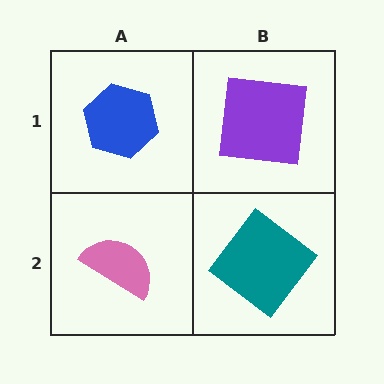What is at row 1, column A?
A blue hexagon.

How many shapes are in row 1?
2 shapes.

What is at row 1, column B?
A purple square.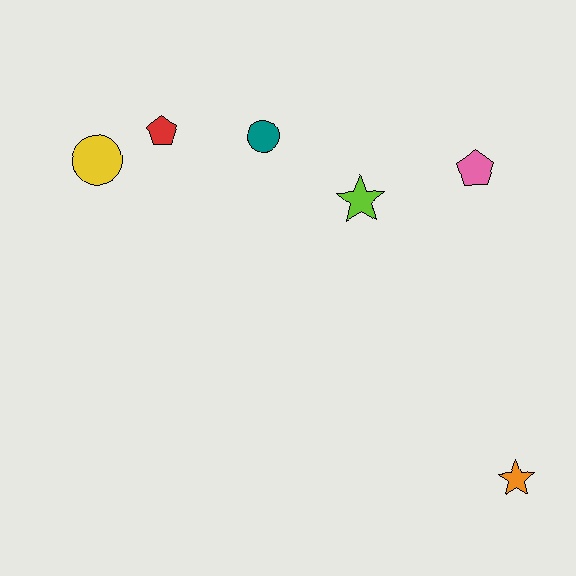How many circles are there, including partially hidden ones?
There are 2 circles.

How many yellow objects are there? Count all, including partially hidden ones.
There is 1 yellow object.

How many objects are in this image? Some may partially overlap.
There are 6 objects.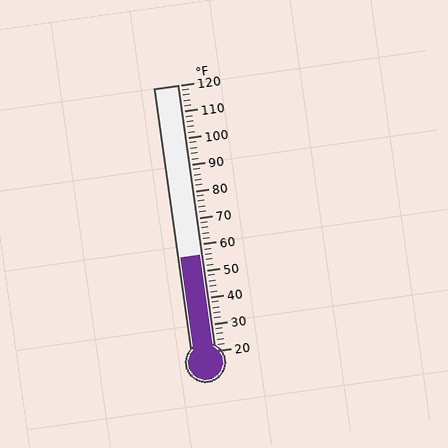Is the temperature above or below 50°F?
The temperature is above 50°F.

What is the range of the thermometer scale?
The thermometer scale ranges from 20°F to 120°F.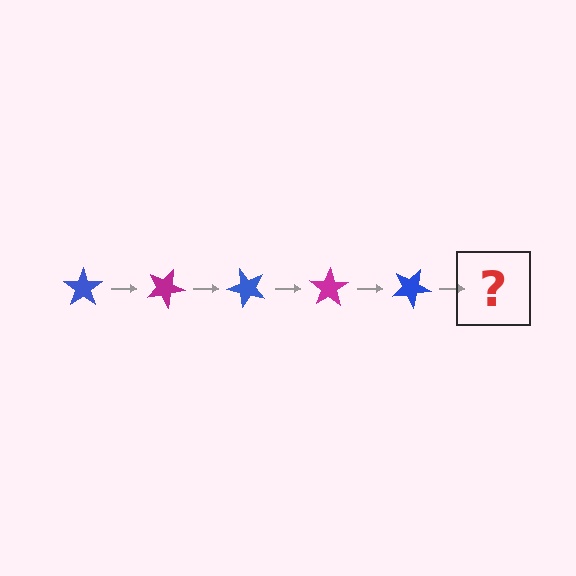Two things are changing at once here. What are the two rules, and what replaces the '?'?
The two rules are that it rotates 25 degrees each step and the color cycles through blue and magenta. The '?' should be a magenta star, rotated 125 degrees from the start.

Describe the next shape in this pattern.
It should be a magenta star, rotated 125 degrees from the start.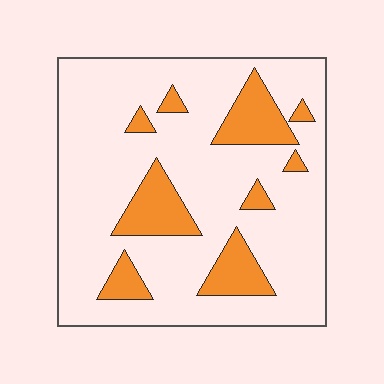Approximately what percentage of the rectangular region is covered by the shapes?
Approximately 20%.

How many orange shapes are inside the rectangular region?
9.